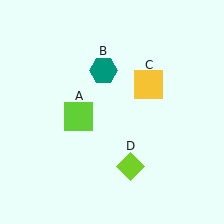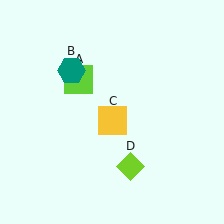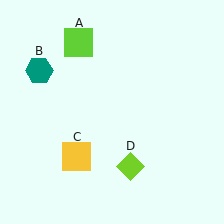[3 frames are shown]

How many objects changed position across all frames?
3 objects changed position: lime square (object A), teal hexagon (object B), yellow square (object C).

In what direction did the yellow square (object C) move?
The yellow square (object C) moved down and to the left.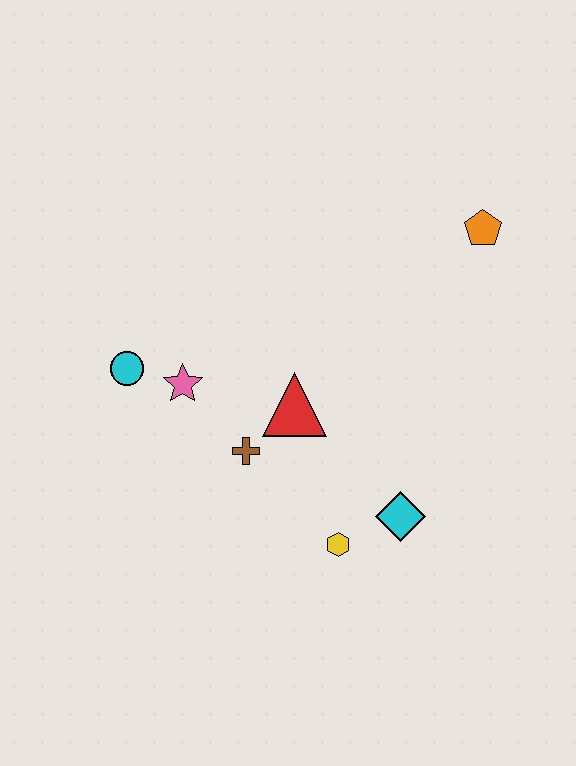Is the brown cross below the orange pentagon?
Yes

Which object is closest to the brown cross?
The red triangle is closest to the brown cross.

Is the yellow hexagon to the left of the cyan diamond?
Yes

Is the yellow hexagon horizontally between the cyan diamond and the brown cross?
Yes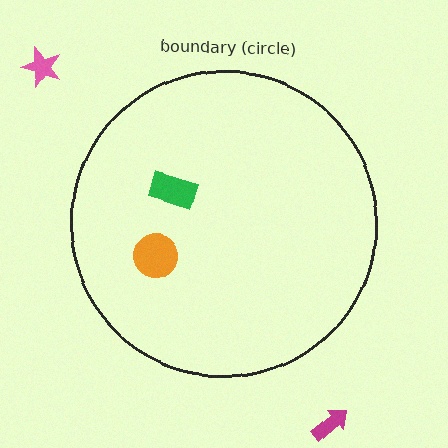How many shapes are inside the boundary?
2 inside, 2 outside.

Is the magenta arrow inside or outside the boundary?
Outside.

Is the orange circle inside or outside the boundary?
Inside.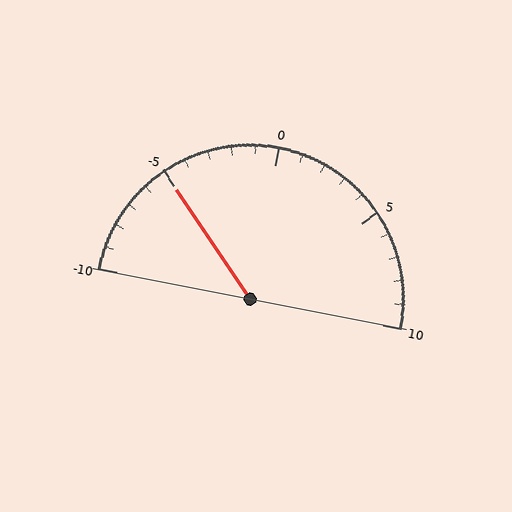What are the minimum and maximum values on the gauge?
The gauge ranges from -10 to 10.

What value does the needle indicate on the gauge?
The needle indicates approximately -5.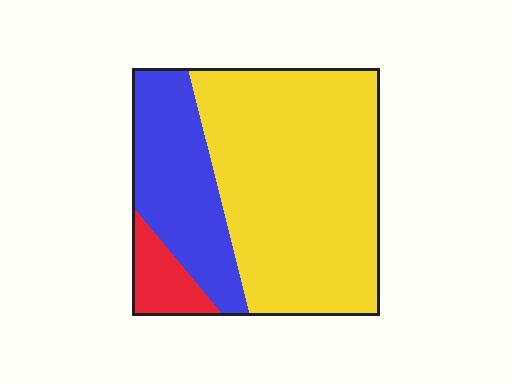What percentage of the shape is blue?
Blue covers roughly 25% of the shape.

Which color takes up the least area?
Red, at roughly 10%.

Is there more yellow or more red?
Yellow.